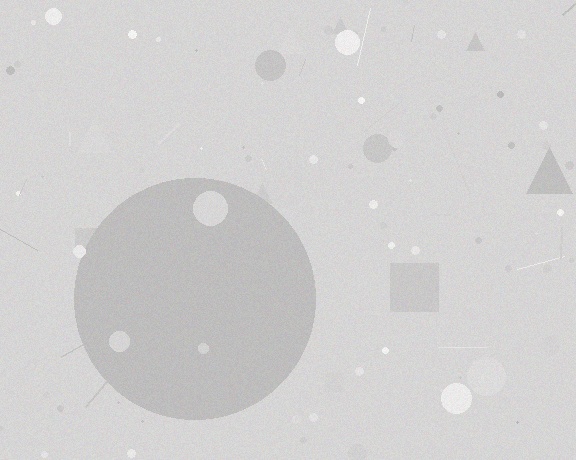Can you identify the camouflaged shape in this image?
The camouflaged shape is a circle.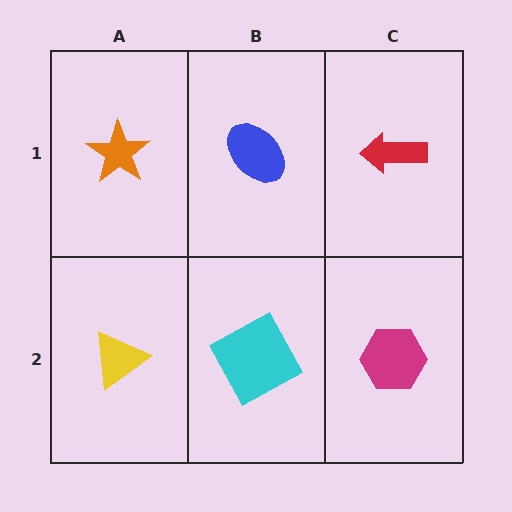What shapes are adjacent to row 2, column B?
A blue ellipse (row 1, column B), a yellow triangle (row 2, column A), a magenta hexagon (row 2, column C).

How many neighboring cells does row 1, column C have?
2.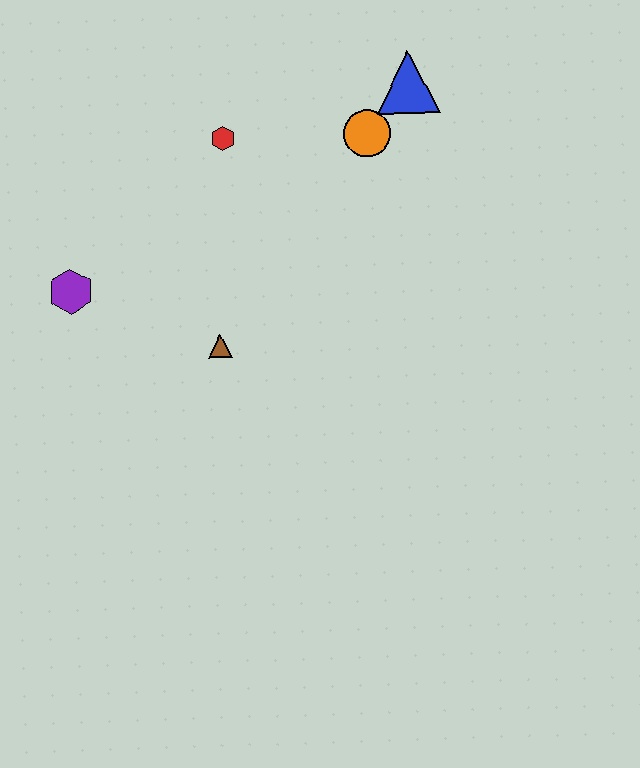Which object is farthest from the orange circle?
The purple hexagon is farthest from the orange circle.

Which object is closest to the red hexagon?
The orange circle is closest to the red hexagon.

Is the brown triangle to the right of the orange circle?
No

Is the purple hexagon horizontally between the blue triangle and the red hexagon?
No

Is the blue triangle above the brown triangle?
Yes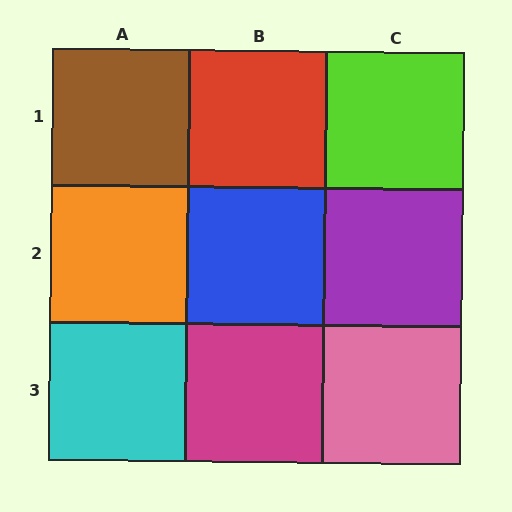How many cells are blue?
1 cell is blue.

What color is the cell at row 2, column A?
Orange.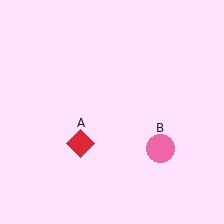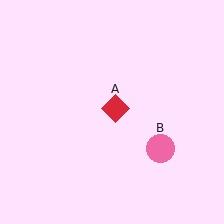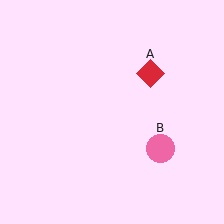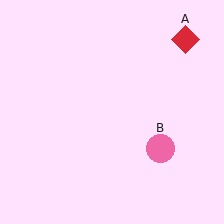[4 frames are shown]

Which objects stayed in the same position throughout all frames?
Pink circle (object B) remained stationary.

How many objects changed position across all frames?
1 object changed position: red diamond (object A).